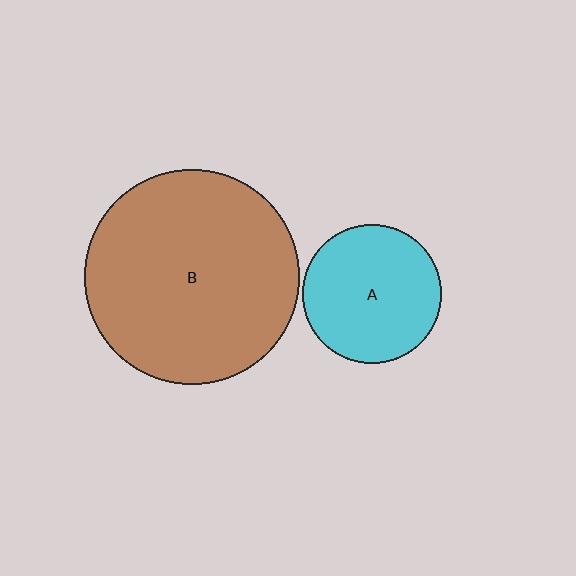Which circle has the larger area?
Circle B (brown).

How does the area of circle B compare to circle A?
Approximately 2.4 times.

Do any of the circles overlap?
No, none of the circles overlap.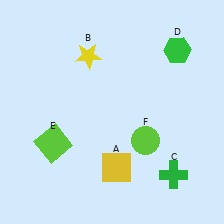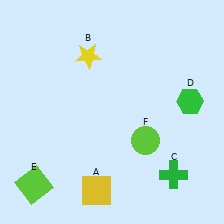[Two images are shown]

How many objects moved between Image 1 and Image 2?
3 objects moved between the two images.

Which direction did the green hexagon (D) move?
The green hexagon (D) moved down.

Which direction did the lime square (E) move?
The lime square (E) moved down.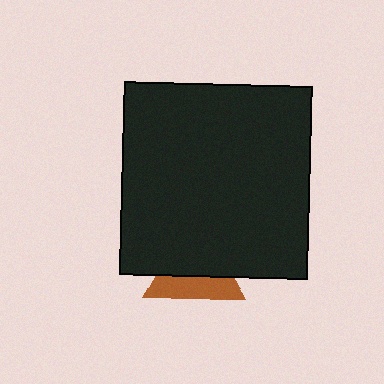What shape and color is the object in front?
The object in front is a black rectangle.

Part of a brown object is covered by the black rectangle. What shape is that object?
It is a triangle.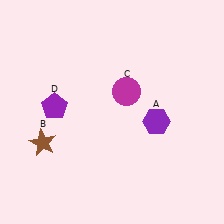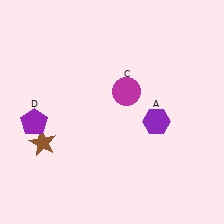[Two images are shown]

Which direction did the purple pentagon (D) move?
The purple pentagon (D) moved left.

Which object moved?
The purple pentagon (D) moved left.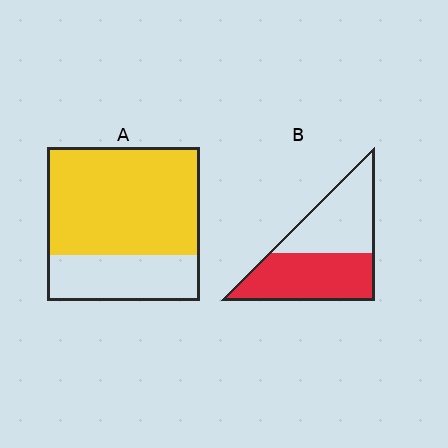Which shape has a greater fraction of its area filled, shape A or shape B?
Shape A.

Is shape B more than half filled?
Roughly half.